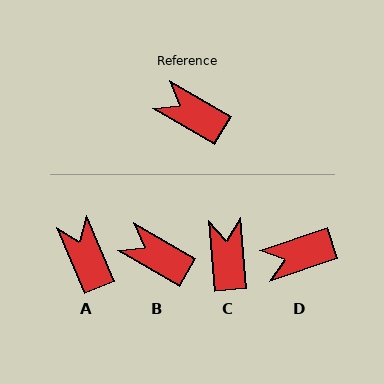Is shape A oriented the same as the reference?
No, it is off by about 37 degrees.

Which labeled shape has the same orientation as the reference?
B.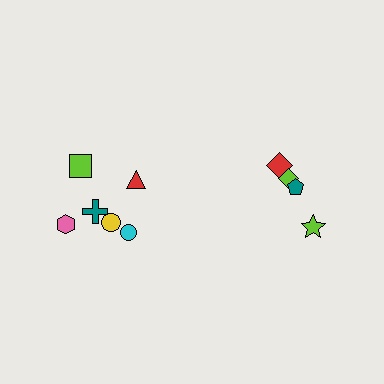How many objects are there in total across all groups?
There are 10 objects.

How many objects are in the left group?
There are 6 objects.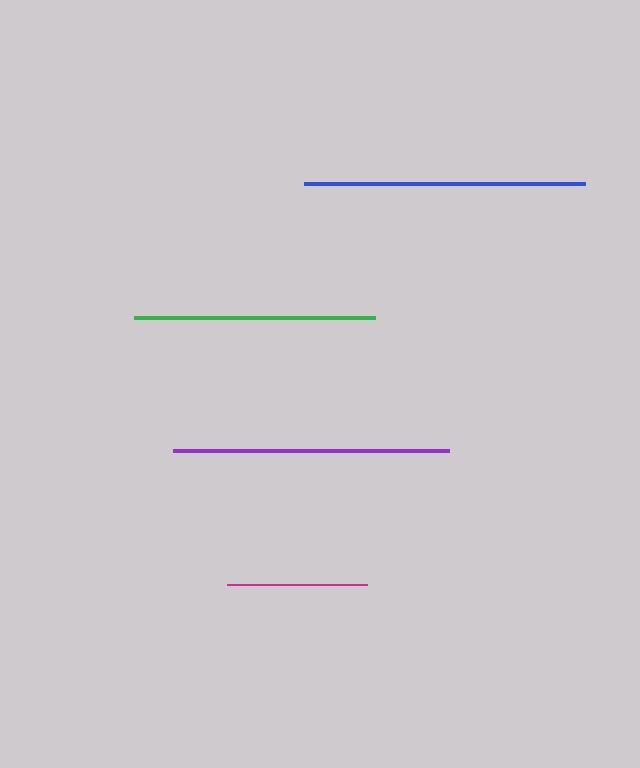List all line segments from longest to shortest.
From longest to shortest: blue, purple, green, magenta.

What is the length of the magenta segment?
The magenta segment is approximately 140 pixels long.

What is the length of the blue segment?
The blue segment is approximately 282 pixels long.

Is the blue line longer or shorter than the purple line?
The blue line is longer than the purple line.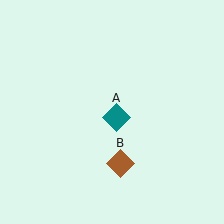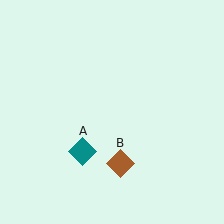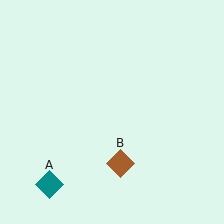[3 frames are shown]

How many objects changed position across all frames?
1 object changed position: teal diamond (object A).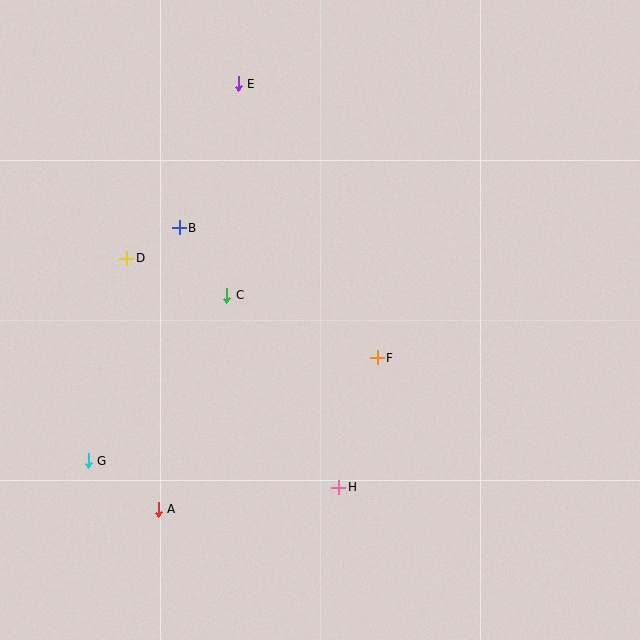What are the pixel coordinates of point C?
Point C is at (227, 295).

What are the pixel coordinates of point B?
Point B is at (179, 228).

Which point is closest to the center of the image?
Point F at (377, 358) is closest to the center.